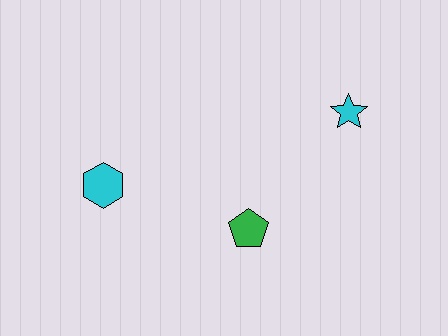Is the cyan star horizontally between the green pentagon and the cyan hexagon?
No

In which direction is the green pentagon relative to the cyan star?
The green pentagon is below the cyan star.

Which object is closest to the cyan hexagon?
The green pentagon is closest to the cyan hexagon.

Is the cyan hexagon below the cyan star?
Yes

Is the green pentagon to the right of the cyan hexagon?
Yes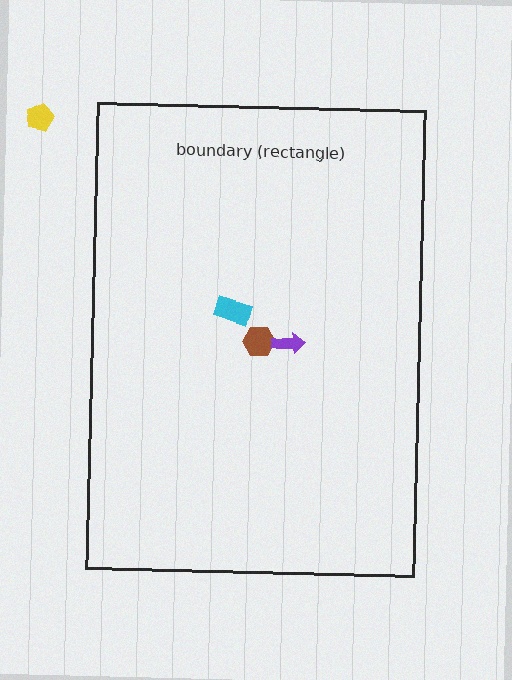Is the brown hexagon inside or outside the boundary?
Inside.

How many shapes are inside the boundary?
3 inside, 1 outside.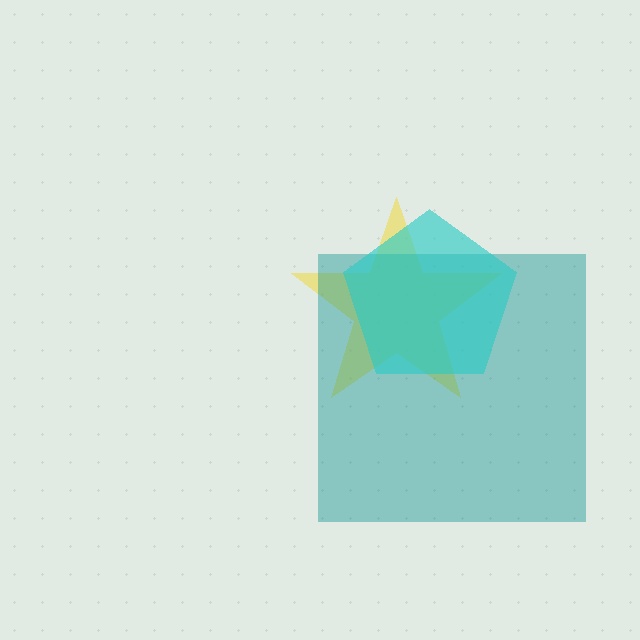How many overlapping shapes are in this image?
There are 3 overlapping shapes in the image.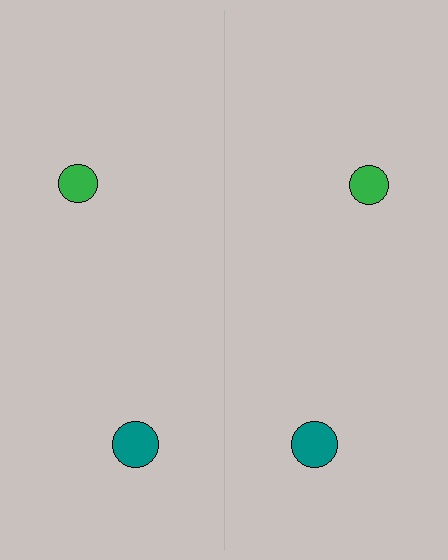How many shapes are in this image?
There are 4 shapes in this image.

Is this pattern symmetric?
Yes, this pattern has bilateral (reflection) symmetry.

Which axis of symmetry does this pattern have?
The pattern has a vertical axis of symmetry running through the center of the image.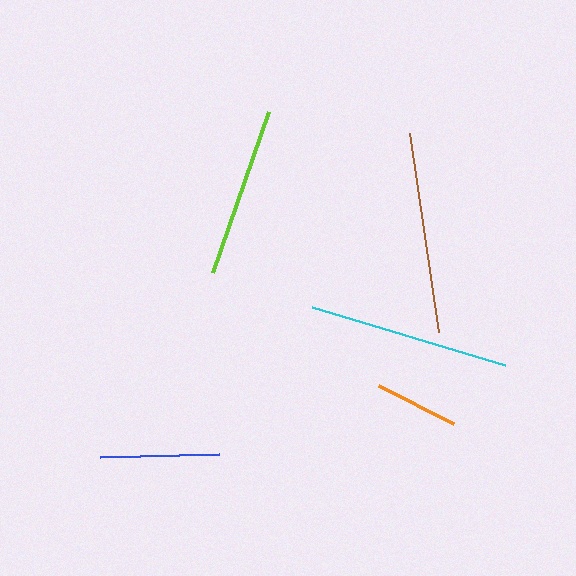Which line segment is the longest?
The cyan line is the longest at approximately 202 pixels.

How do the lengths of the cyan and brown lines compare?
The cyan and brown lines are approximately the same length.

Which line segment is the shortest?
The orange line is the shortest at approximately 84 pixels.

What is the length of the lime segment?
The lime segment is approximately 170 pixels long.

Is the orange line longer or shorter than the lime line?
The lime line is longer than the orange line.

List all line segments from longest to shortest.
From longest to shortest: cyan, brown, lime, blue, orange.